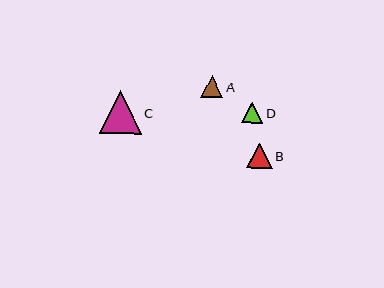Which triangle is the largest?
Triangle C is the largest with a size of approximately 42 pixels.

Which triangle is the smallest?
Triangle D is the smallest with a size of approximately 21 pixels.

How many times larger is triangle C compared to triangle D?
Triangle C is approximately 2.0 times the size of triangle D.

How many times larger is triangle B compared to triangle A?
Triangle B is approximately 1.1 times the size of triangle A.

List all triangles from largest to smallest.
From largest to smallest: C, B, A, D.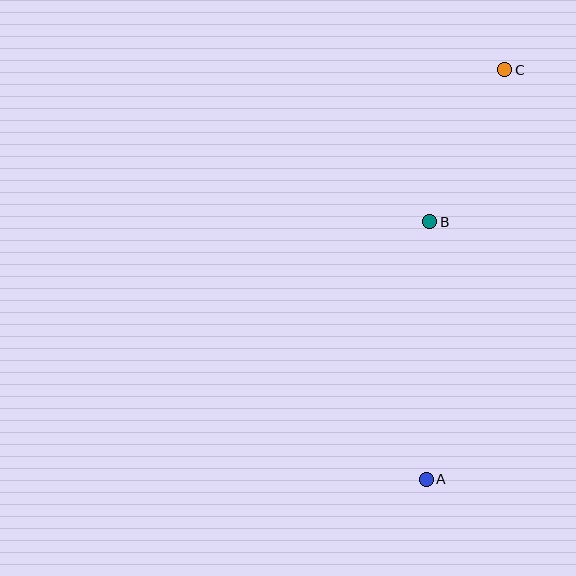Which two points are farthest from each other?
Points A and C are farthest from each other.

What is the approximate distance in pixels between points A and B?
The distance between A and B is approximately 257 pixels.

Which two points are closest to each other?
Points B and C are closest to each other.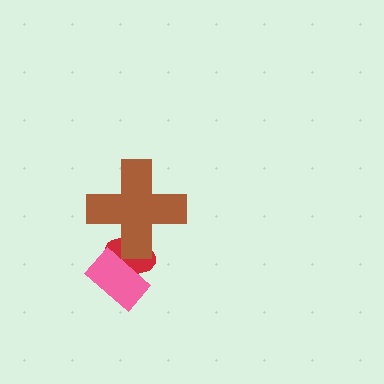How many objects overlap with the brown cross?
1 object overlaps with the brown cross.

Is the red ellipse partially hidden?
Yes, it is partially covered by another shape.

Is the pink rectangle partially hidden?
No, no other shape covers it.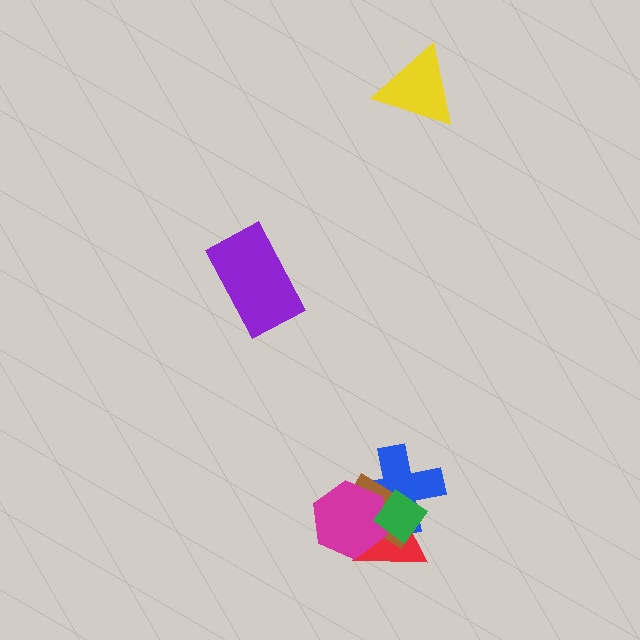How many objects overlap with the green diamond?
4 objects overlap with the green diamond.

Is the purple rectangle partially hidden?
No, no other shape covers it.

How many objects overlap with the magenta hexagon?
4 objects overlap with the magenta hexagon.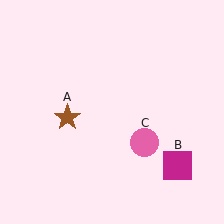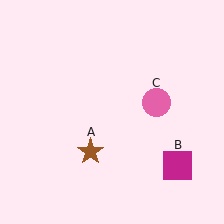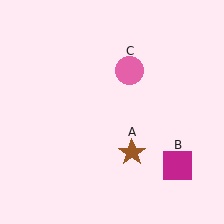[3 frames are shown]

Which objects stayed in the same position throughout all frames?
Magenta square (object B) remained stationary.